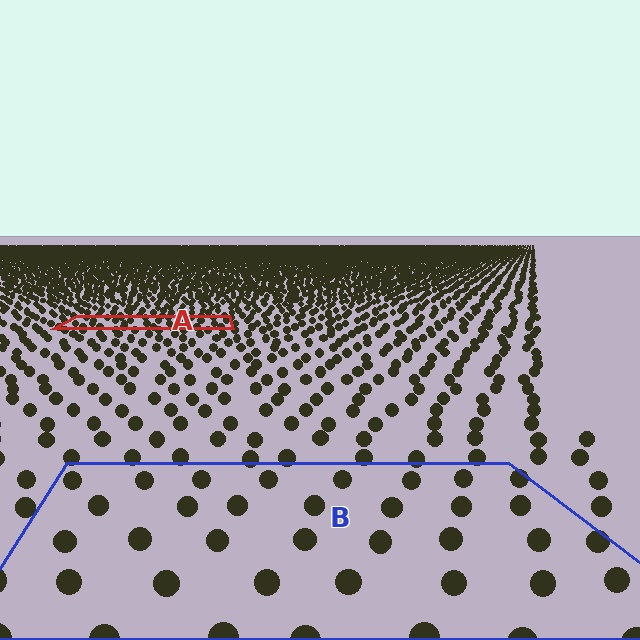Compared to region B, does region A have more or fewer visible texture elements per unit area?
Region A has more texture elements per unit area — they are packed more densely because it is farther away.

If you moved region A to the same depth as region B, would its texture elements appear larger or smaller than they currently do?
They would appear larger. At a closer depth, the same texture elements are projected at a bigger on-screen size.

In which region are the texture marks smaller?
The texture marks are smaller in region A, because it is farther away.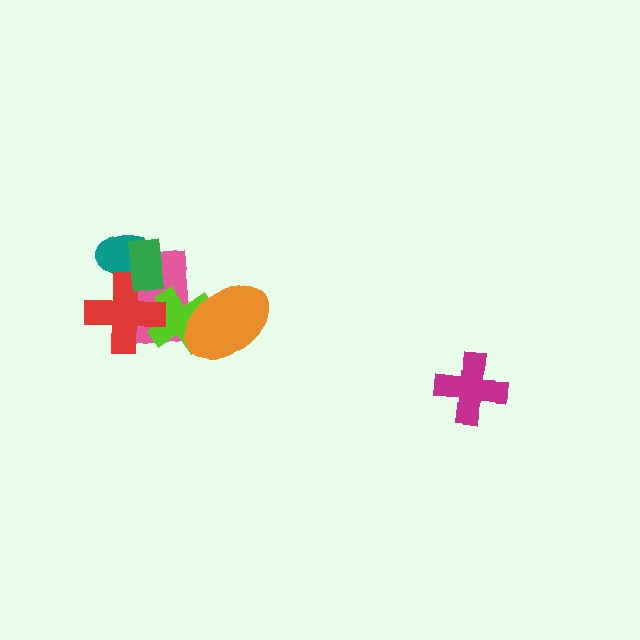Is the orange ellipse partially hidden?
No, no other shape covers it.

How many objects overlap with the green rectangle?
3 objects overlap with the green rectangle.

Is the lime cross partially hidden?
Yes, it is partially covered by another shape.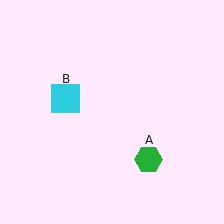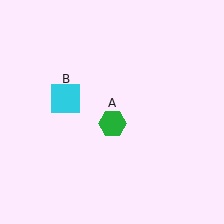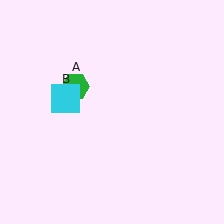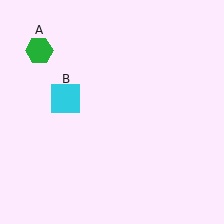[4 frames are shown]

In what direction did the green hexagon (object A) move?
The green hexagon (object A) moved up and to the left.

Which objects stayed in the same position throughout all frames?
Cyan square (object B) remained stationary.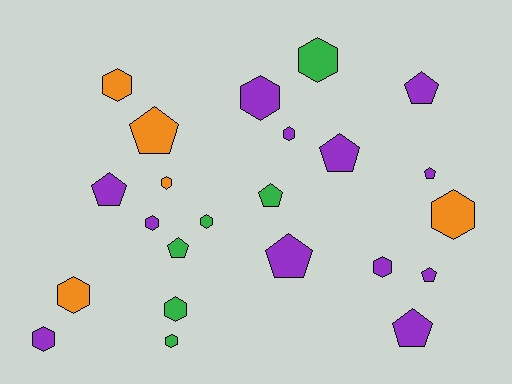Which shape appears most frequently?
Hexagon, with 13 objects.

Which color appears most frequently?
Purple, with 12 objects.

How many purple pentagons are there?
There are 7 purple pentagons.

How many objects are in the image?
There are 23 objects.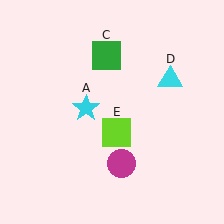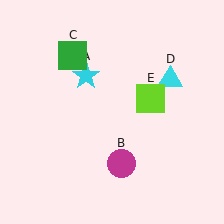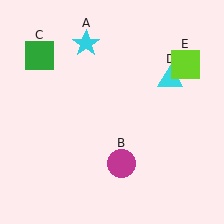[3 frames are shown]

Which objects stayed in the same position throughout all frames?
Magenta circle (object B) and cyan triangle (object D) remained stationary.